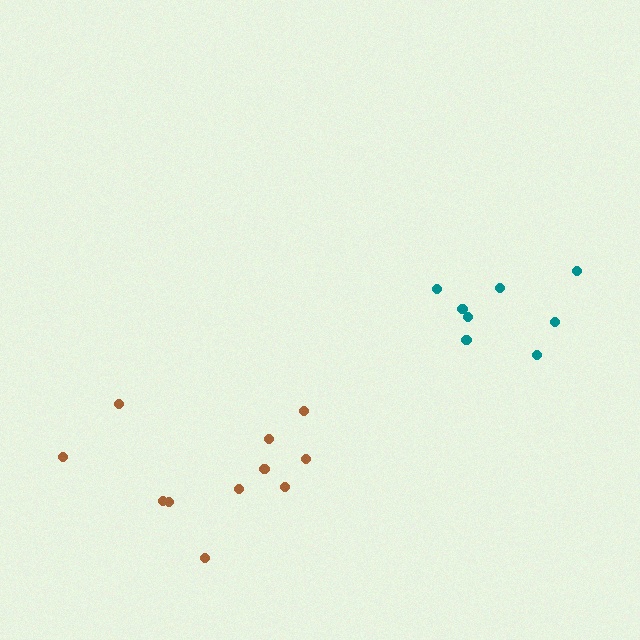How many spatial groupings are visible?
There are 2 spatial groupings.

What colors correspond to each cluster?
The clusters are colored: teal, brown.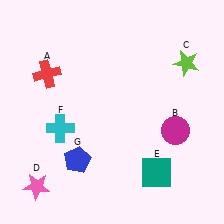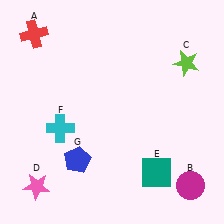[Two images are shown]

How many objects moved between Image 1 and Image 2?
2 objects moved between the two images.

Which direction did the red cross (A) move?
The red cross (A) moved up.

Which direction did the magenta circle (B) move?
The magenta circle (B) moved down.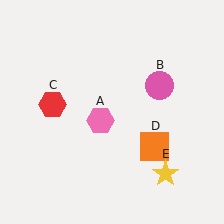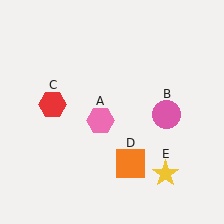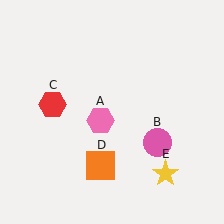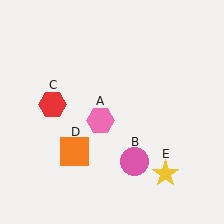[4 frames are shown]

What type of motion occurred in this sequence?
The pink circle (object B), orange square (object D) rotated clockwise around the center of the scene.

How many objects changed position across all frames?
2 objects changed position: pink circle (object B), orange square (object D).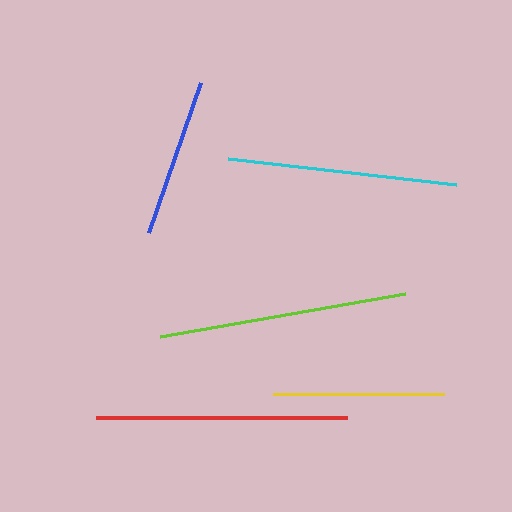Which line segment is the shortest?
The blue line is the shortest at approximately 159 pixels.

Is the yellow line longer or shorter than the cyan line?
The cyan line is longer than the yellow line.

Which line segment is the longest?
The red line is the longest at approximately 250 pixels.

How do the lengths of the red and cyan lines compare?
The red and cyan lines are approximately the same length.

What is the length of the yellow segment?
The yellow segment is approximately 171 pixels long.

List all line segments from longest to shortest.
From longest to shortest: red, lime, cyan, yellow, blue.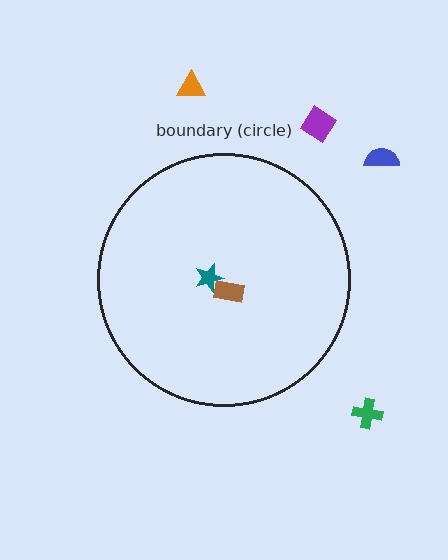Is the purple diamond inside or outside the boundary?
Outside.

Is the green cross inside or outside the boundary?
Outside.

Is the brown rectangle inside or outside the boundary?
Inside.